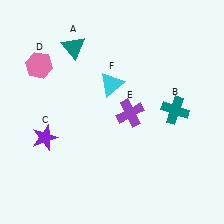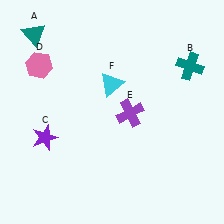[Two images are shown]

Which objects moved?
The objects that moved are: the teal triangle (A), the teal cross (B).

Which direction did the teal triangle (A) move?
The teal triangle (A) moved left.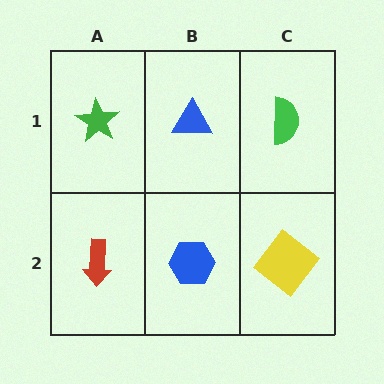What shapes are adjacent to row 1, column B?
A blue hexagon (row 2, column B), a green star (row 1, column A), a green semicircle (row 1, column C).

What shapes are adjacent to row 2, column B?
A blue triangle (row 1, column B), a red arrow (row 2, column A), a yellow diamond (row 2, column C).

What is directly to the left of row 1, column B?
A green star.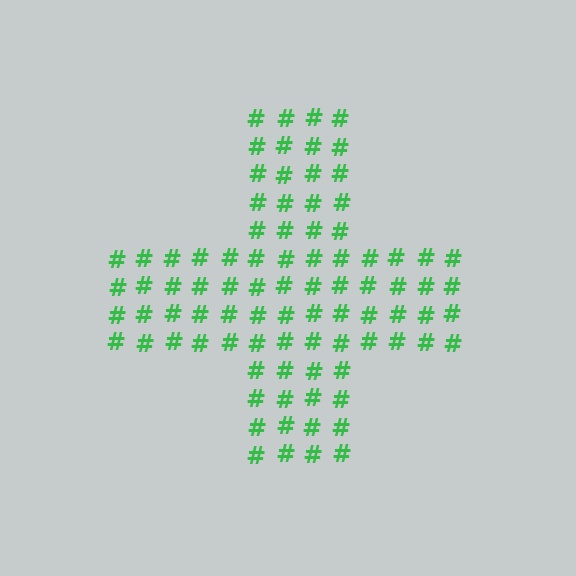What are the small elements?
The small elements are hash symbols.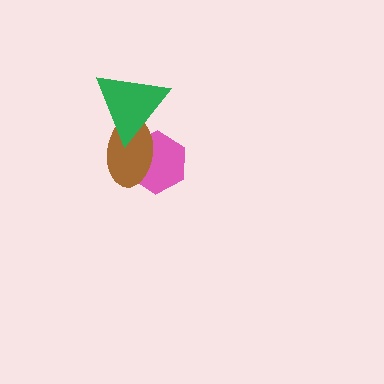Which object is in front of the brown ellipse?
The green triangle is in front of the brown ellipse.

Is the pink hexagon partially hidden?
Yes, it is partially covered by another shape.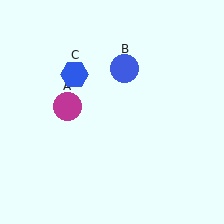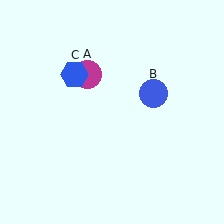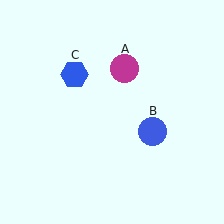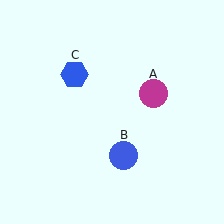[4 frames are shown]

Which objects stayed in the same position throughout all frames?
Blue hexagon (object C) remained stationary.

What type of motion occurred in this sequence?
The magenta circle (object A), blue circle (object B) rotated clockwise around the center of the scene.